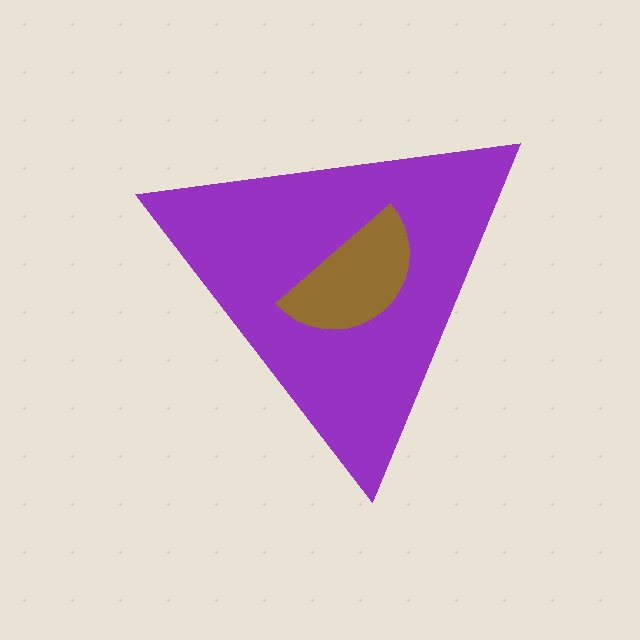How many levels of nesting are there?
2.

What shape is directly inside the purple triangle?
The brown semicircle.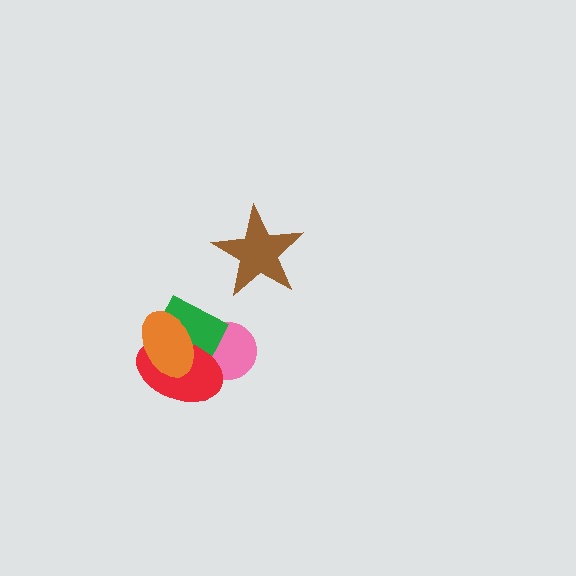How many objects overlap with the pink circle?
2 objects overlap with the pink circle.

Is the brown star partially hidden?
No, no other shape covers it.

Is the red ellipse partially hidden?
Yes, it is partially covered by another shape.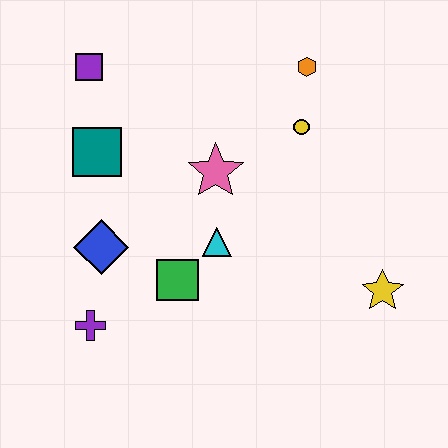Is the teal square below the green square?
No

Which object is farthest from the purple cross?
The orange hexagon is farthest from the purple cross.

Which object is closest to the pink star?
The cyan triangle is closest to the pink star.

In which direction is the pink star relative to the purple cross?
The pink star is above the purple cross.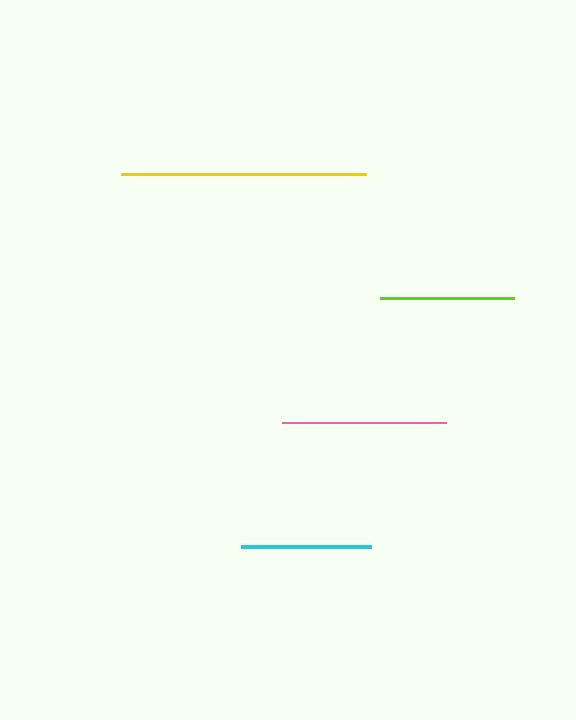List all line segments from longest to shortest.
From longest to shortest: yellow, pink, lime, cyan.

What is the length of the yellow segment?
The yellow segment is approximately 245 pixels long.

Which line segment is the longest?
The yellow line is the longest at approximately 245 pixels.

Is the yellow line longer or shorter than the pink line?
The yellow line is longer than the pink line.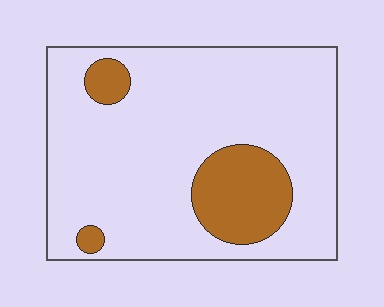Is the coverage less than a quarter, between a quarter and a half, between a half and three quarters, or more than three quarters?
Less than a quarter.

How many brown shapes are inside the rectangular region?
3.